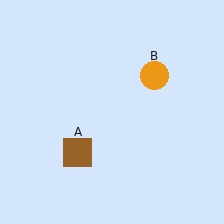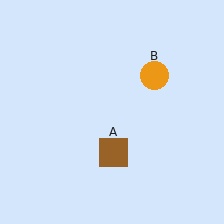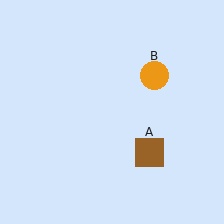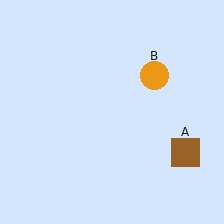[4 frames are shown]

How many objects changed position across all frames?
1 object changed position: brown square (object A).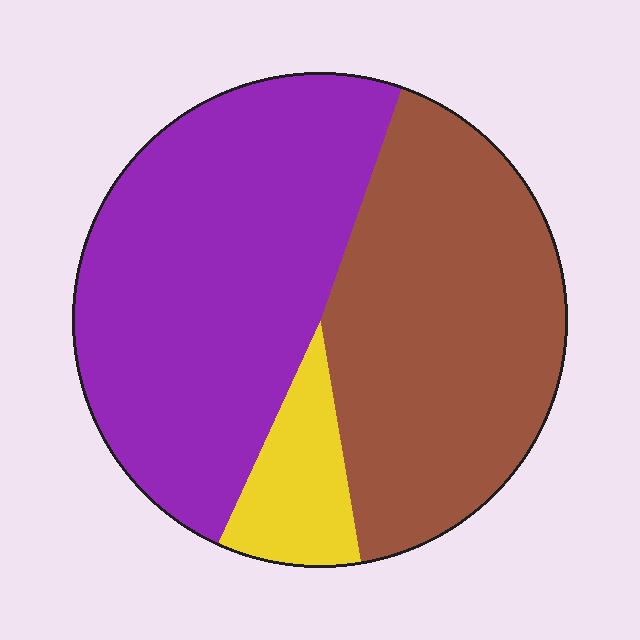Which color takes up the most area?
Purple, at roughly 50%.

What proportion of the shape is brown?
Brown covers roughly 40% of the shape.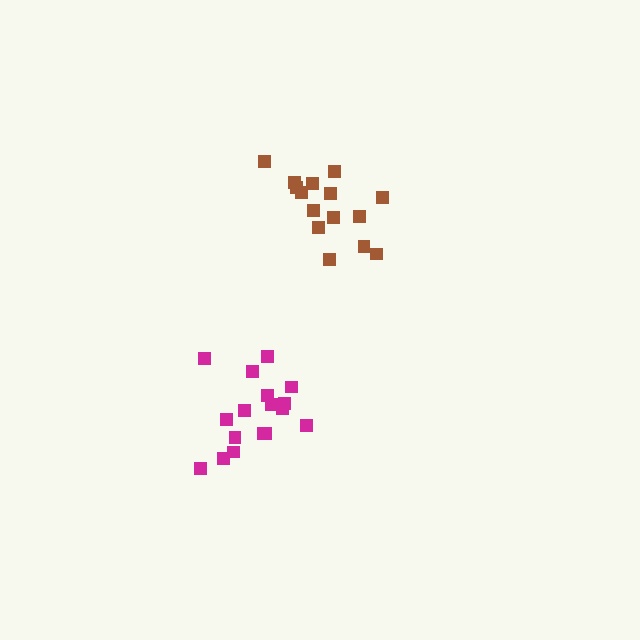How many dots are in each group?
Group 1: 17 dots, Group 2: 15 dots (32 total).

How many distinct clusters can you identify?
There are 2 distinct clusters.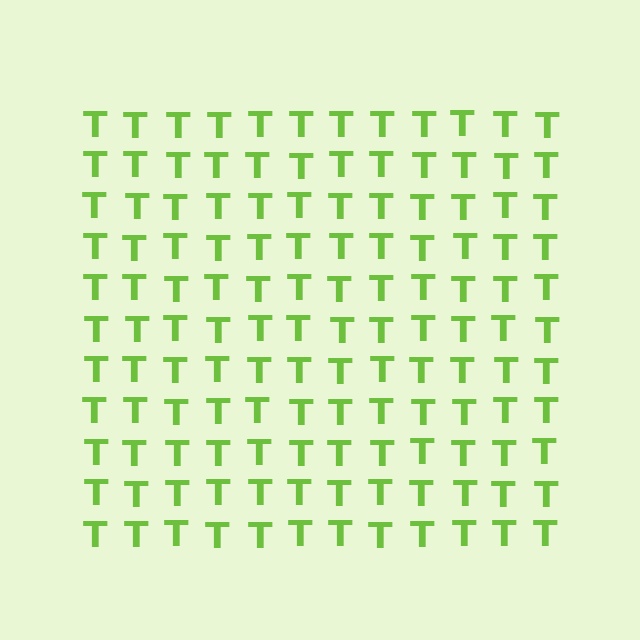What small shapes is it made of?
It is made of small letter T's.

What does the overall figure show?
The overall figure shows a square.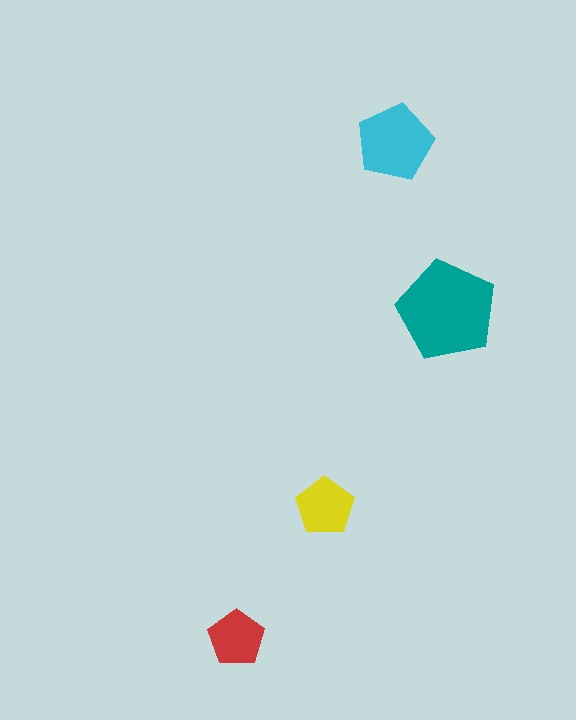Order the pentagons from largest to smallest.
the teal one, the cyan one, the yellow one, the red one.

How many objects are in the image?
There are 4 objects in the image.